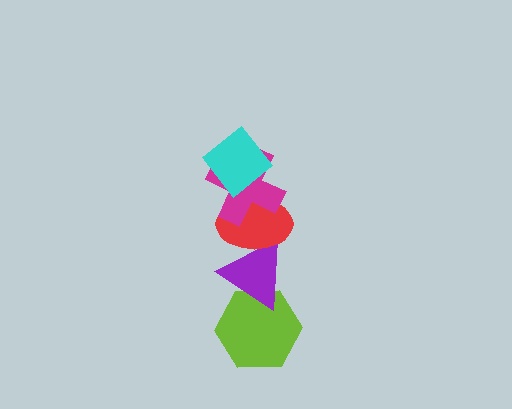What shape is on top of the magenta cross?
The cyan diamond is on top of the magenta cross.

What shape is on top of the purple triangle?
The red ellipse is on top of the purple triangle.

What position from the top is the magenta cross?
The magenta cross is 2nd from the top.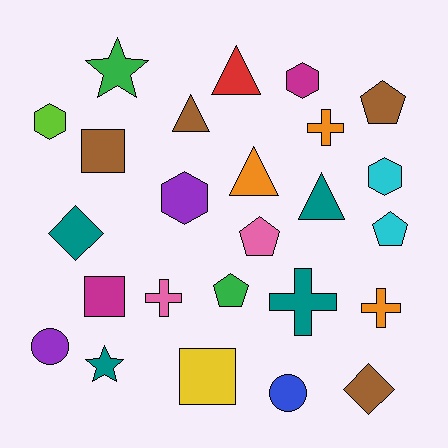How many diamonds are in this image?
There are 2 diamonds.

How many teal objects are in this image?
There are 4 teal objects.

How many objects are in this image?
There are 25 objects.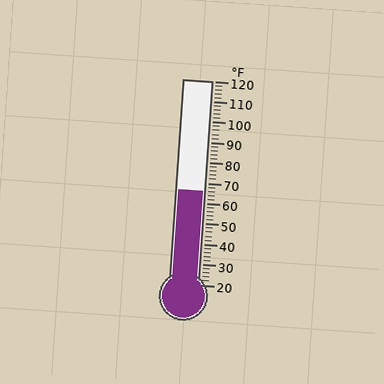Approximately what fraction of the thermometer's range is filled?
The thermometer is filled to approximately 45% of its range.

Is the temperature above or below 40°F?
The temperature is above 40°F.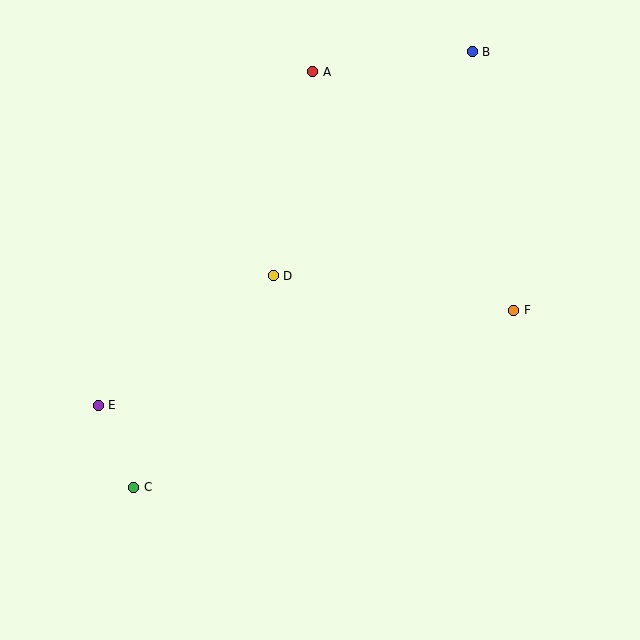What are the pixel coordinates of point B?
Point B is at (472, 52).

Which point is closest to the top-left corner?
Point A is closest to the top-left corner.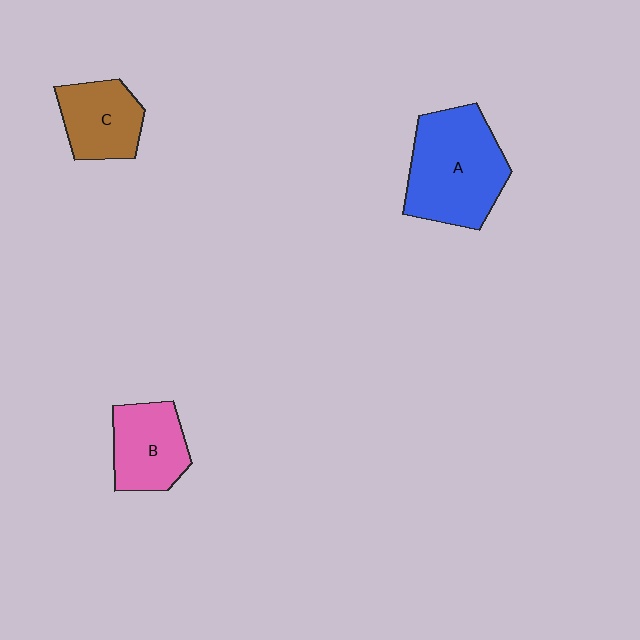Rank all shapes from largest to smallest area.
From largest to smallest: A (blue), B (pink), C (brown).